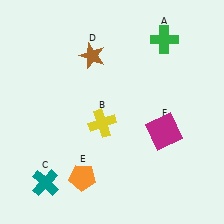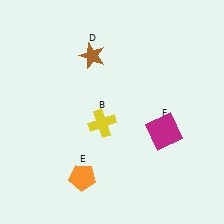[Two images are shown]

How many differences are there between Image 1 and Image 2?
There are 2 differences between the two images.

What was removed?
The teal cross (C), the green cross (A) were removed in Image 2.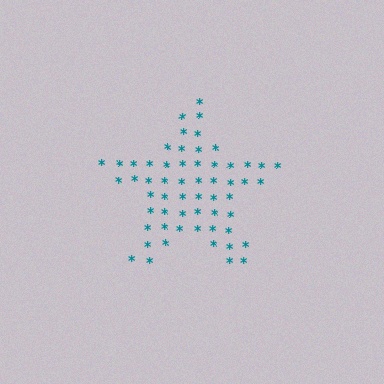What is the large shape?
The large shape is a star.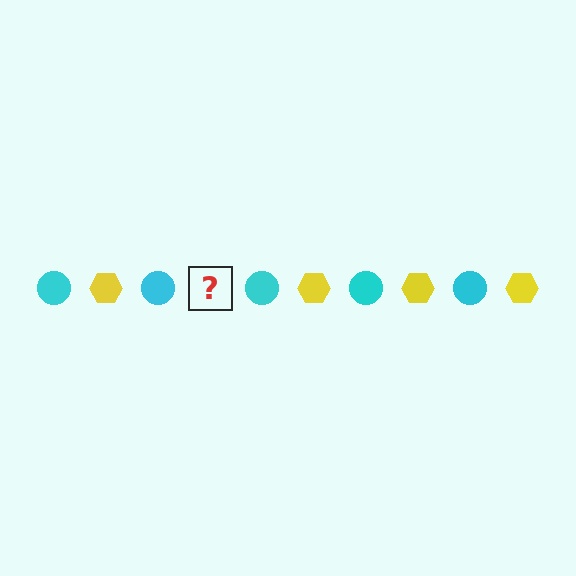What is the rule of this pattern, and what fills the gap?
The rule is that the pattern alternates between cyan circle and yellow hexagon. The gap should be filled with a yellow hexagon.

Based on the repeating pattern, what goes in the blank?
The blank should be a yellow hexagon.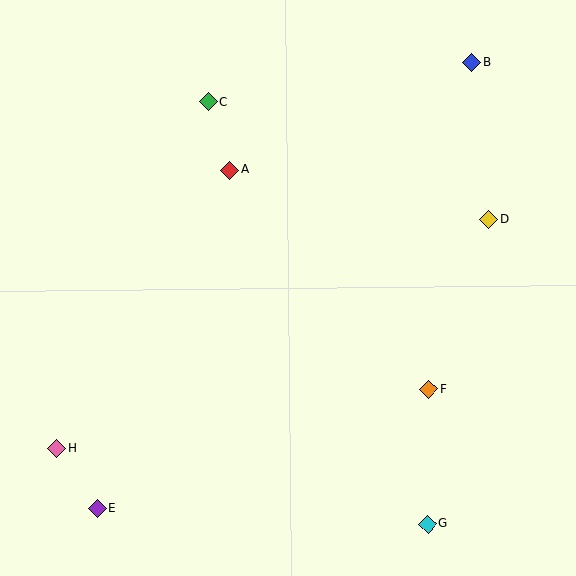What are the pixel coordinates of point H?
Point H is at (57, 448).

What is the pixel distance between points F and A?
The distance between F and A is 297 pixels.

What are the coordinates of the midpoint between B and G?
The midpoint between B and G is at (450, 293).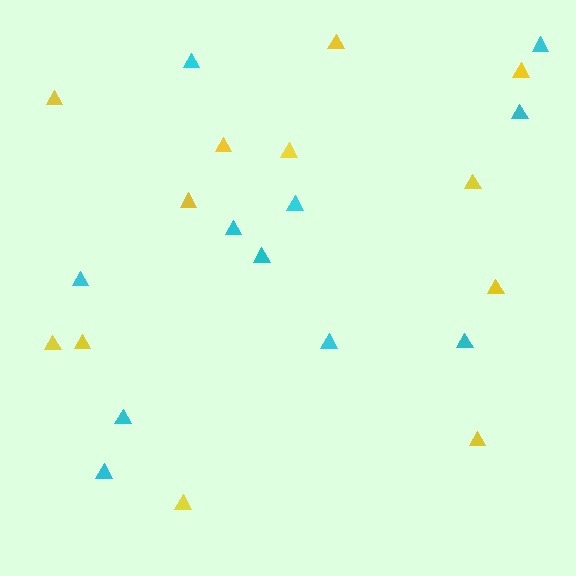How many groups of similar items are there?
There are 2 groups: one group of yellow triangles (12) and one group of cyan triangles (11).